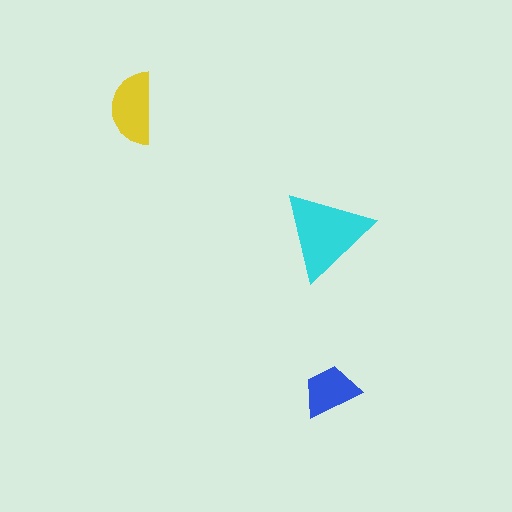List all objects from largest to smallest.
The cyan triangle, the yellow semicircle, the blue trapezoid.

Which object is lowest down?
The blue trapezoid is bottommost.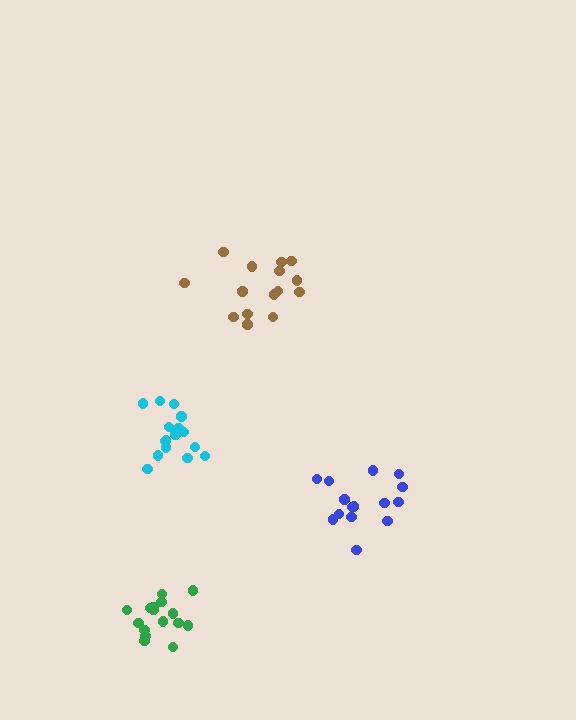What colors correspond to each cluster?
The clusters are colored: blue, cyan, green, brown.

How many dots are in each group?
Group 1: 15 dots, Group 2: 16 dots, Group 3: 16 dots, Group 4: 15 dots (62 total).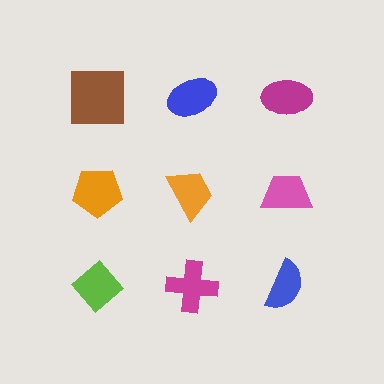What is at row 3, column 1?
A lime diamond.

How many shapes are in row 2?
3 shapes.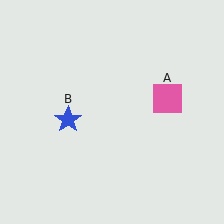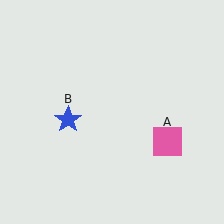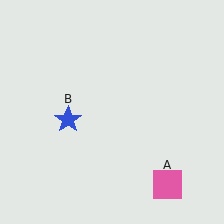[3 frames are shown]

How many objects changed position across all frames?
1 object changed position: pink square (object A).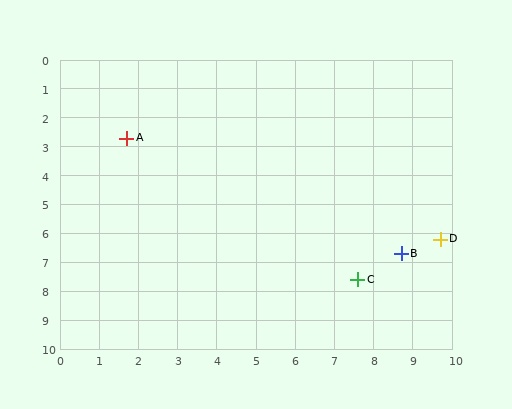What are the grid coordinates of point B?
Point B is at approximately (8.7, 6.7).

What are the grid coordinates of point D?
Point D is at approximately (9.7, 6.2).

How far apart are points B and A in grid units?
Points B and A are about 8.1 grid units apart.